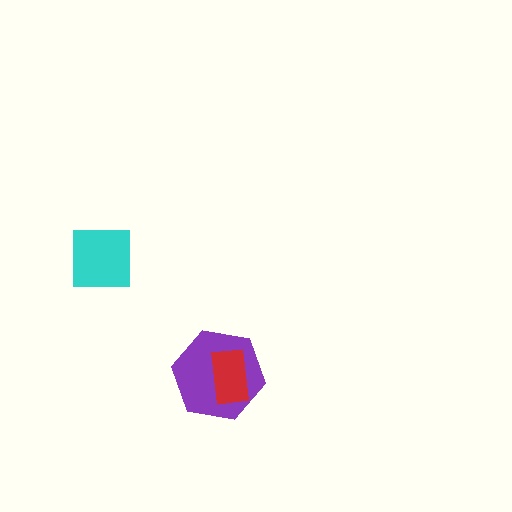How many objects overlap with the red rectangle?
1 object overlaps with the red rectangle.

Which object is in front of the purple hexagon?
The red rectangle is in front of the purple hexagon.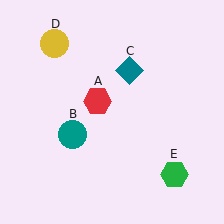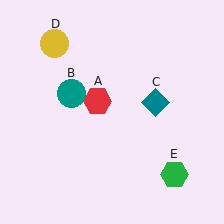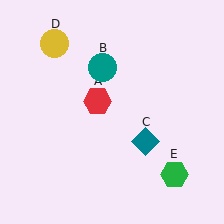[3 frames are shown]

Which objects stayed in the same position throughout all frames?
Red hexagon (object A) and yellow circle (object D) and green hexagon (object E) remained stationary.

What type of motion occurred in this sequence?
The teal circle (object B), teal diamond (object C) rotated clockwise around the center of the scene.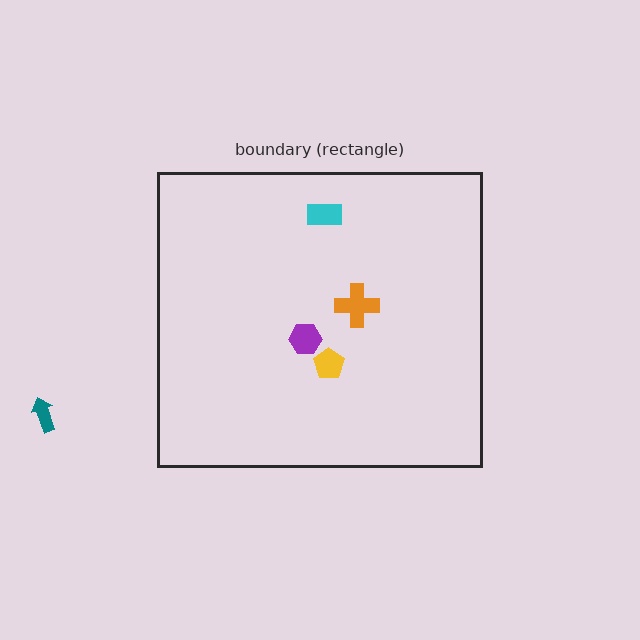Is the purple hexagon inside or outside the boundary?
Inside.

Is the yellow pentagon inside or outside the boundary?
Inside.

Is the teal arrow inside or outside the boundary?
Outside.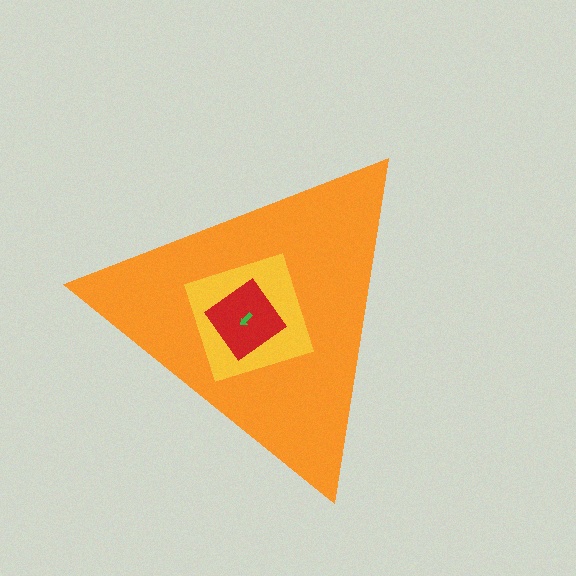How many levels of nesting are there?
4.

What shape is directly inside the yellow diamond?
The red diamond.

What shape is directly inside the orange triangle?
The yellow diamond.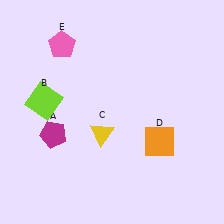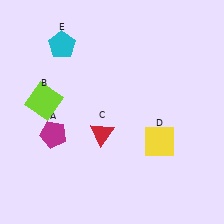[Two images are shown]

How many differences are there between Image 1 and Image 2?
There are 3 differences between the two images.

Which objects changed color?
C changed from yellow to red. D changed from orange to yellow. E changed from pink to cyan.